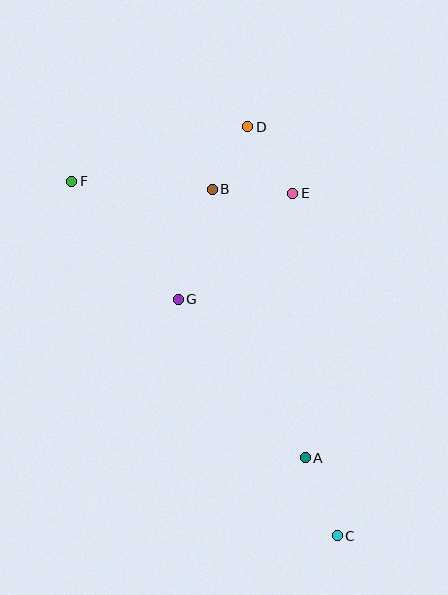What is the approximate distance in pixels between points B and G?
The distance between B and G is approximately 115 pixels.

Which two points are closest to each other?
Points B and D are closest to each other.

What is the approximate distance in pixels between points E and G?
The distance between E and G is approximately 156 pixels.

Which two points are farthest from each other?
Points C and F are farthest from each other.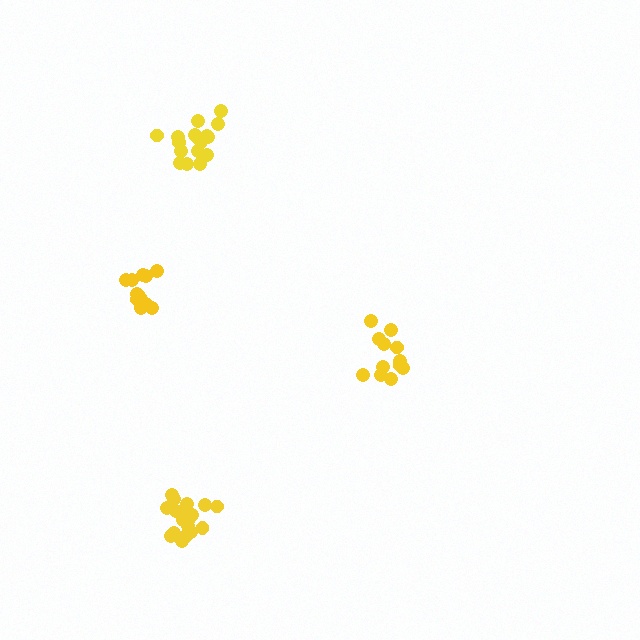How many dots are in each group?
Group 1: 13 dots, Group 2: 13 dots, Group 3: 17 dots, Group 4: 19 dots (62 total).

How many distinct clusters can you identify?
There are 4 distinct clusters.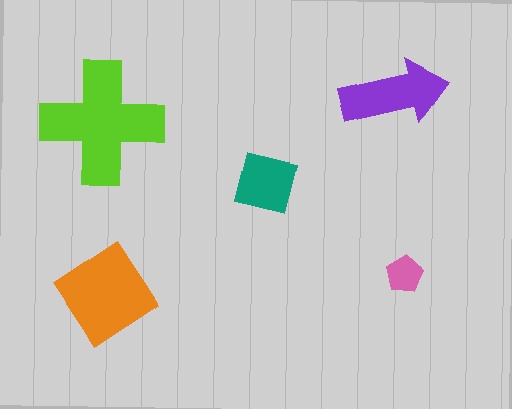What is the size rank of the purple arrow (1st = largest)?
3rd.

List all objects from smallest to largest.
The pink pentagon, the teal square, the purple arrow, the orange diamond, the lime cross.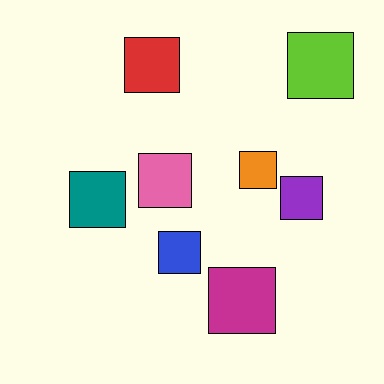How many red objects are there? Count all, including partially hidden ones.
There is 1 red object.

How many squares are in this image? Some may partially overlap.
There are 8 squares.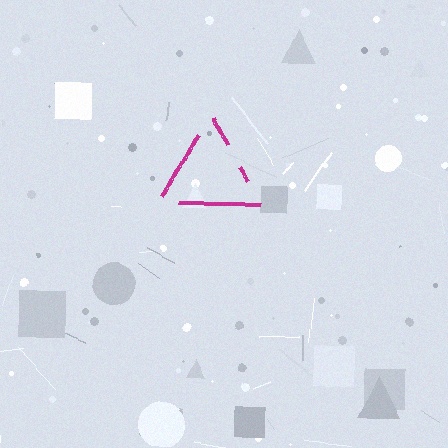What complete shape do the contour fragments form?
The contour fragments form a triangle.